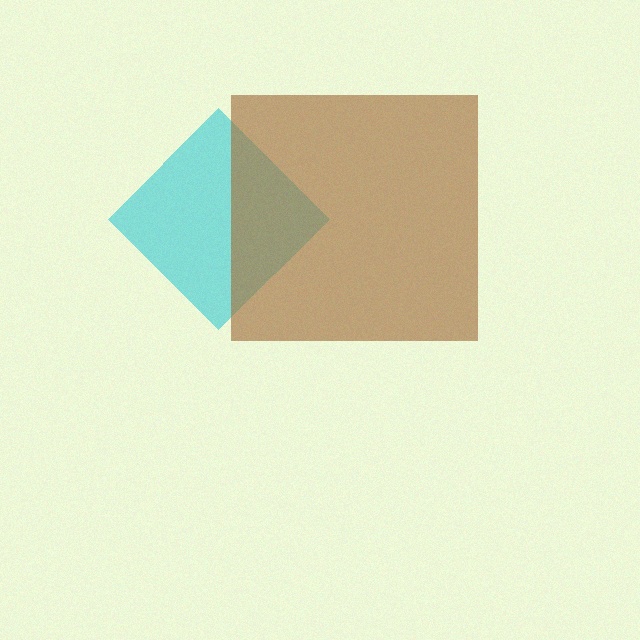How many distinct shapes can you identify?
There are 2 distinct shapes: a cyan diamond, a brown square.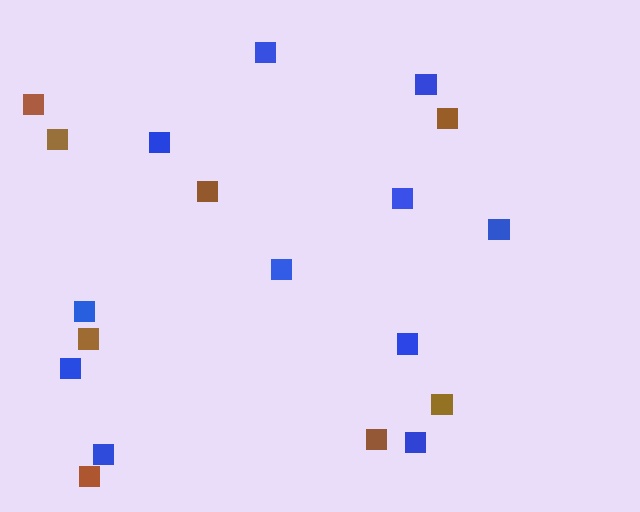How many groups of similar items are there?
There are 2 groups: one group of brown squares (8) and one group of blue squares (11).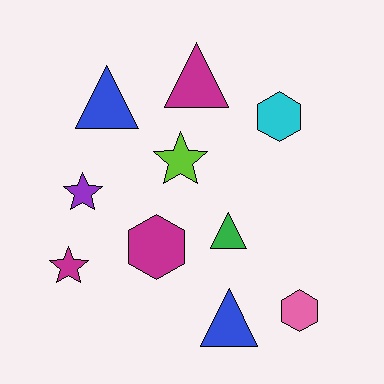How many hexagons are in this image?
There are 3 hexagons.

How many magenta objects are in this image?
There are 3 magenta objects.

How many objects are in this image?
There are 10 objects.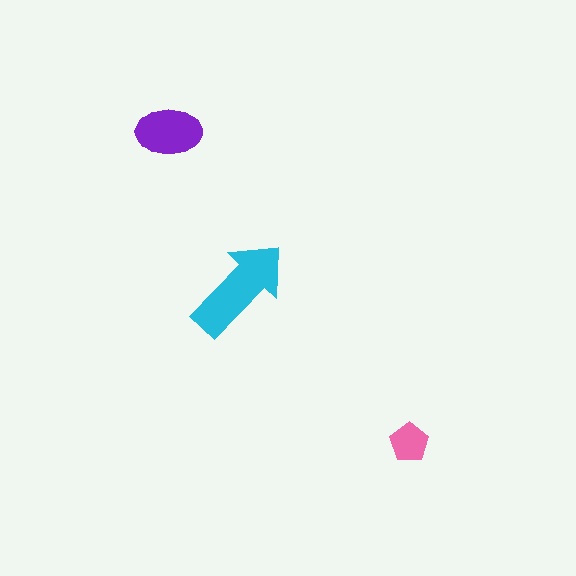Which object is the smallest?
The pink pentagon.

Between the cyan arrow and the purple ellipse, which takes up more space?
The cyan arrow.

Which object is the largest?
The cyan arrow.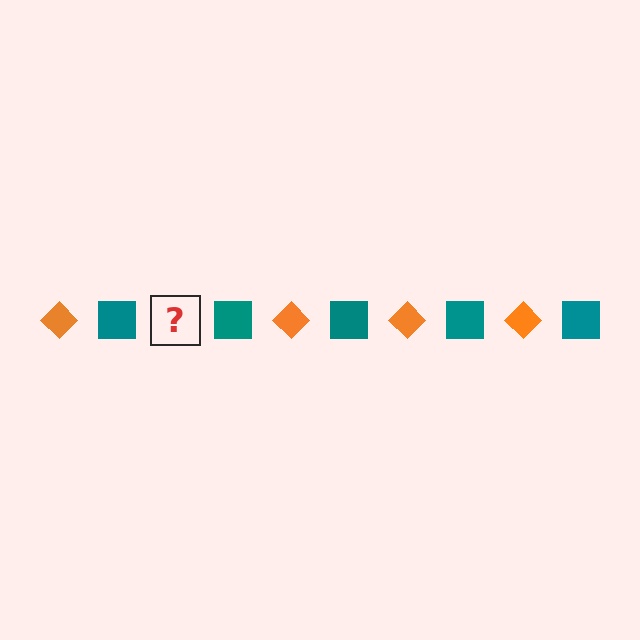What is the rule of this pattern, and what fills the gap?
The rule is that the pattern alternates between orange diamond and teal square. The gap should be filled with an orange diamond.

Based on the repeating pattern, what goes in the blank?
The blank should be an orange diamond.